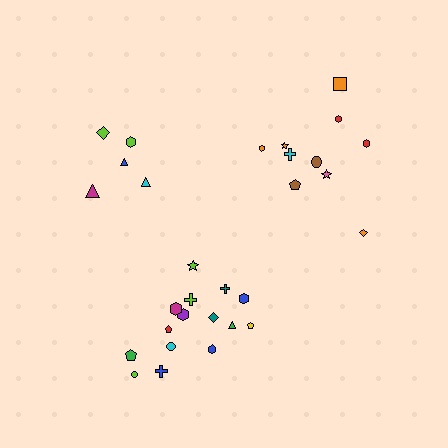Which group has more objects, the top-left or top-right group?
The top-right group.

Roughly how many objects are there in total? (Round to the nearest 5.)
Roughly 30 objects in total.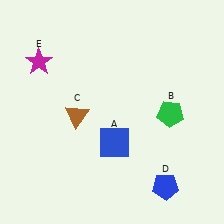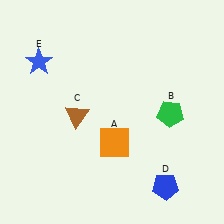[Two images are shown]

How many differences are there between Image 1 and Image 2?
There are 2 differences between the two images.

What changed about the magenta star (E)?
In Image 1, E is magenta. In Image 2, it changed to blue.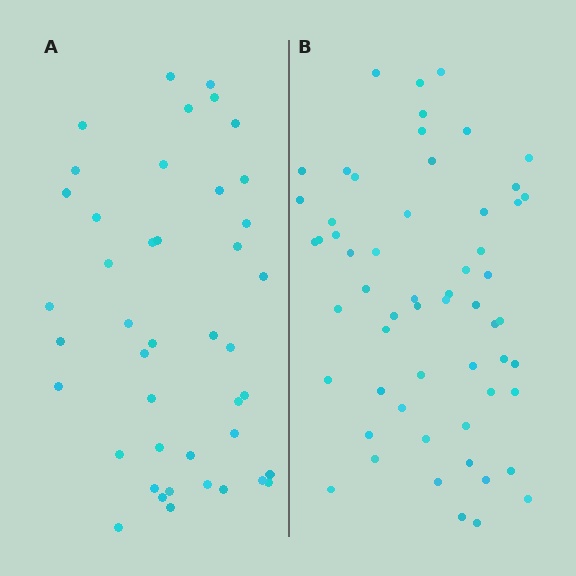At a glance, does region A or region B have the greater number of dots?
Region B (the right region) has more dots.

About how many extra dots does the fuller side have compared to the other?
Region B has approximately 15 more dots than region A.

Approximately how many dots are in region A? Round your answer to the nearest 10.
About 40 dots. (The exact count is 43, which rounds to 40.)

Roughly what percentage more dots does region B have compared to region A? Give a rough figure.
About 35% more.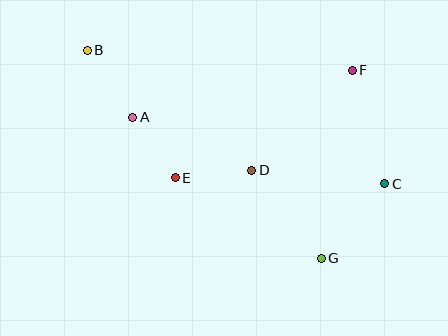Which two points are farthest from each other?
Points B and C are farthest from each other.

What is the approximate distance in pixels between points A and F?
The distance between A and F is approximately 225 pixels.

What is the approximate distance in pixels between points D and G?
The distance between D and G is approximately 112 pixels.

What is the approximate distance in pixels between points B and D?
The distance between B and D is approximately 204 pixels.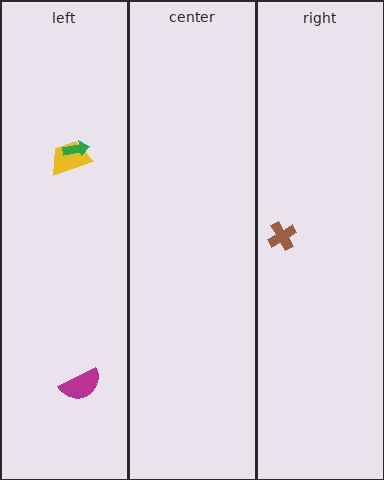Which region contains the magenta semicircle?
The left region.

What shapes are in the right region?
The brown cross.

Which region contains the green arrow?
The left region.